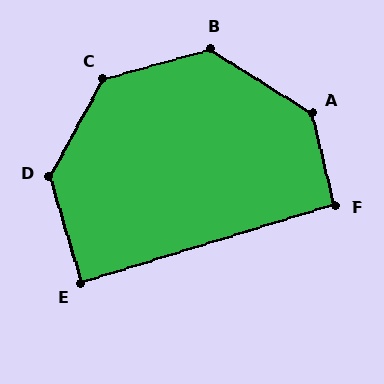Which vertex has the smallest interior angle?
E, at approximately 90 degrees.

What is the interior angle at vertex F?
Approximately 93 degrees (approximately right).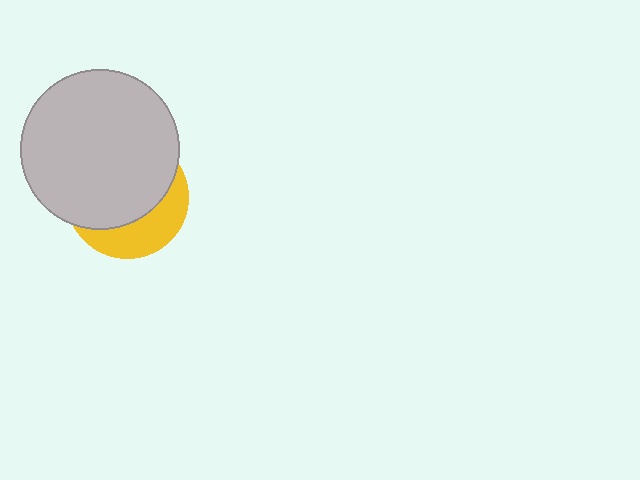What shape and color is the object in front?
The object in front is a light gray circle.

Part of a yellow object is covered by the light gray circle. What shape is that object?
It is a circle.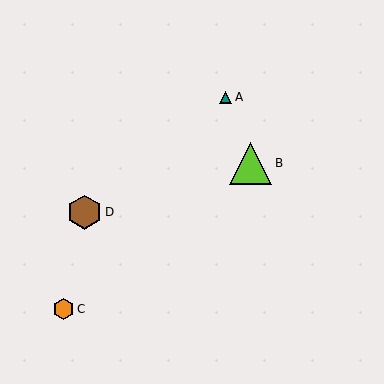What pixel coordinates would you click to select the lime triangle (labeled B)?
Click at (251, 163) to select the lime triangle B.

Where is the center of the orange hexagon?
The center of the orange hexagon is at (64, 309).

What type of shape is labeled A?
Shape A is a teal triangle.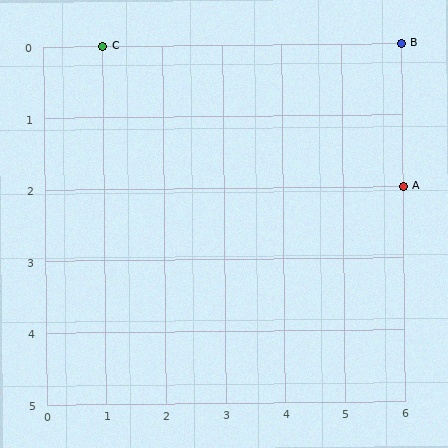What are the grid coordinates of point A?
Point A is at grid coordinates (6, 2).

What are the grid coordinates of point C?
Point C is at grid coordinates (1, 0).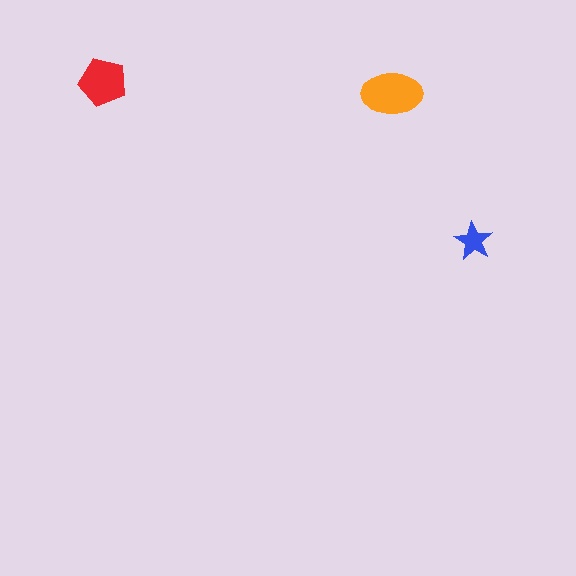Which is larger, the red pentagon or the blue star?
The red pentagon.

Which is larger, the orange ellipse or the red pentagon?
The orange ellipse.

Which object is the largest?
The orange ellipse.